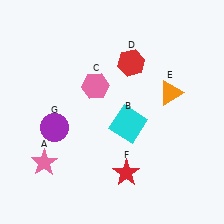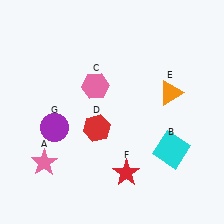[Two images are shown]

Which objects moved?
The objects that moved are: the cyan square (B), the red hexagon (D).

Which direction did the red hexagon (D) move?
The red hexagon (D) moved down.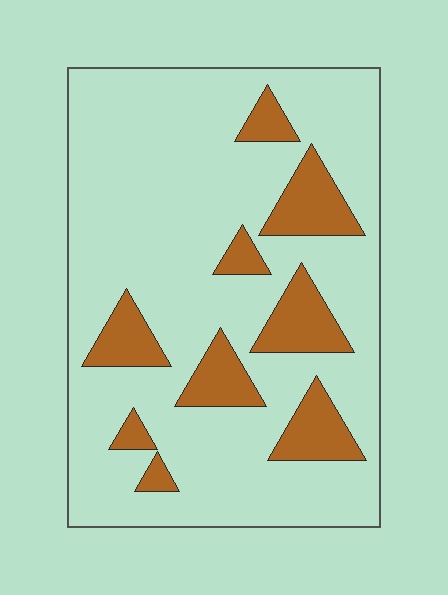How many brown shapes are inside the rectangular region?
9.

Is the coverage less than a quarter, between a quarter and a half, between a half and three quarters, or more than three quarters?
Less than a quarter.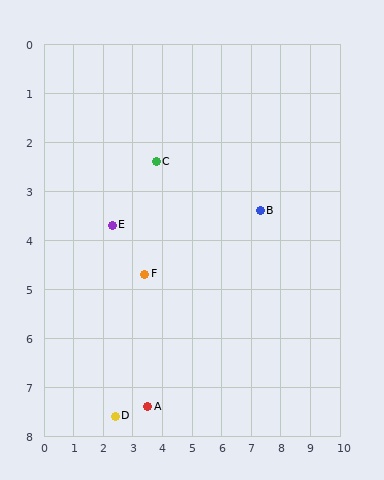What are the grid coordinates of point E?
Point E is at approximately (2.3, 3.7).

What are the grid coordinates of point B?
Point B is at approximately (7.3, 3.4).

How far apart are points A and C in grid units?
Points A and C are about 5.0 grid units apart.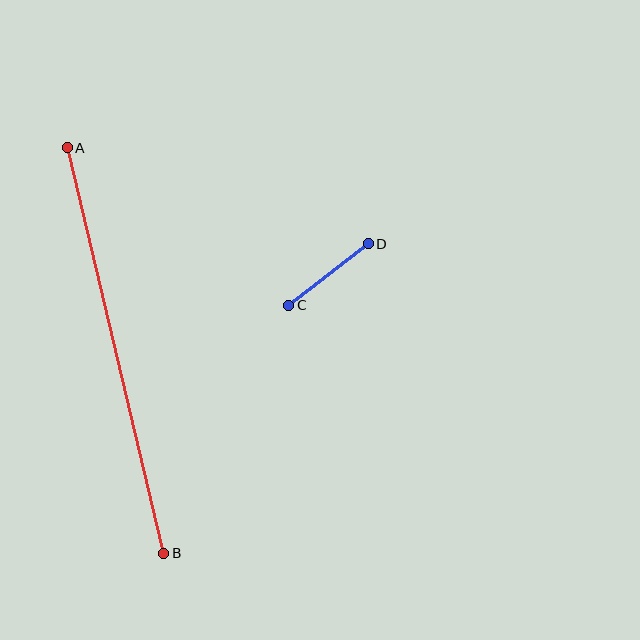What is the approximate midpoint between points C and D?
The midpoint is at approximately (328, 275) pixels.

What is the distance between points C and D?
The distance is approximately 100 pixels.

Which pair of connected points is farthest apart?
Points A and B are farthest apart.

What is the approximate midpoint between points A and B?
The midpoint is at approximately (116, 351) pixels.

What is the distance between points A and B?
The distance is approximately 417 pixels.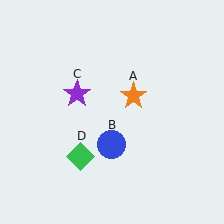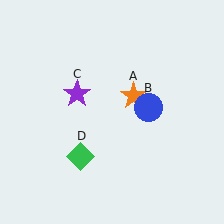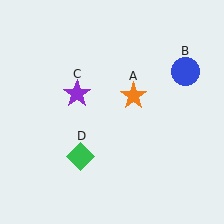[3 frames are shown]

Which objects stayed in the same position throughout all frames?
Orange star (object A) and purple star (object C) and green diamond (object D) remained stationary.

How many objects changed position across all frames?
1 object changed position: blue circle (object B).